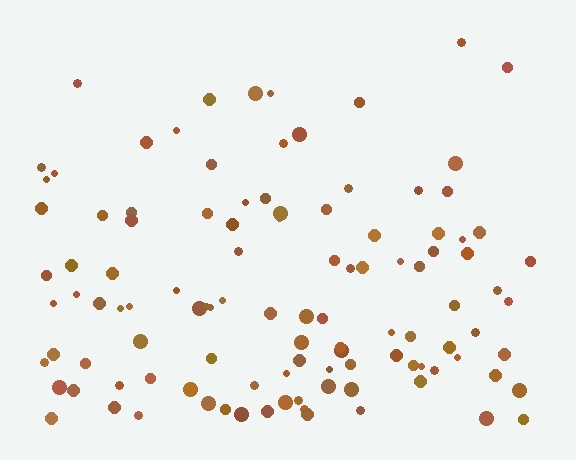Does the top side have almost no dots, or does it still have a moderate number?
Still a moderate number, just noticeably fewer than the bottom.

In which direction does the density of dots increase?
From top to bottom, with the bottom side densest.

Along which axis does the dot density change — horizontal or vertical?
Vertical.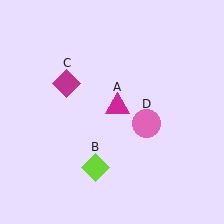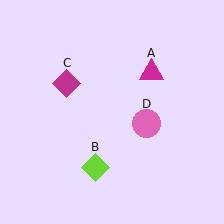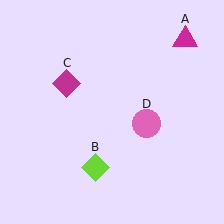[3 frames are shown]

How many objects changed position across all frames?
1 object changed position: magenta triangle (object A).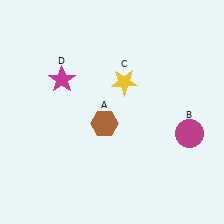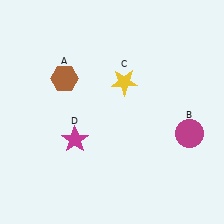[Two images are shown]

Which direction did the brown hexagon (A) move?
The brown hexagon (A) moved up.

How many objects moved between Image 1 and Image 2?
2 objects moved between the two images.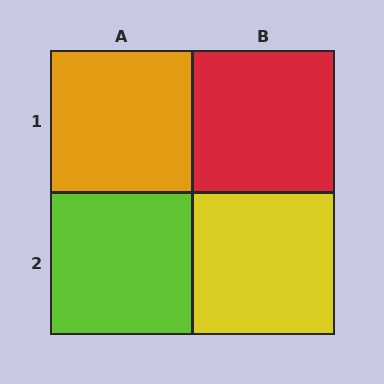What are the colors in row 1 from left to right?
Orange, red.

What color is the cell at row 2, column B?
Yellow.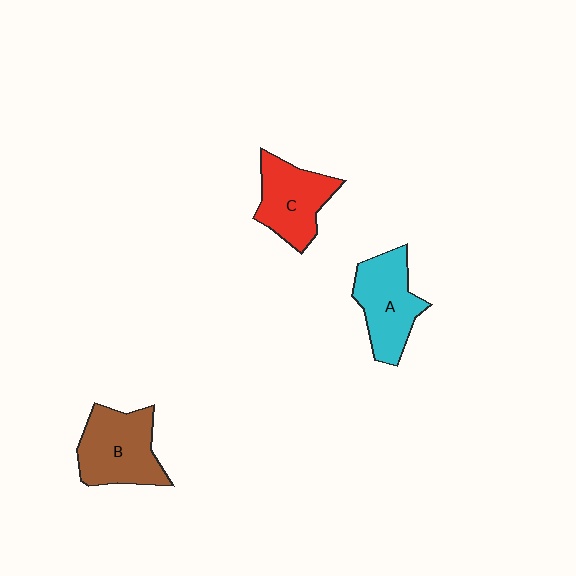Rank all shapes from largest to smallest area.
From largest to smallest: B (brown), A (cyan), C (red).